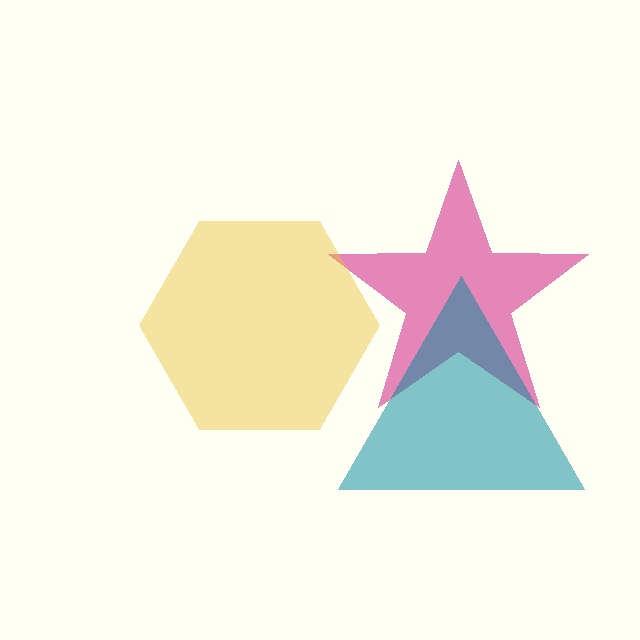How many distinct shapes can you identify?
There are 3 distinct shapes: a magenta star, a teal triangle, a yellow hexagon.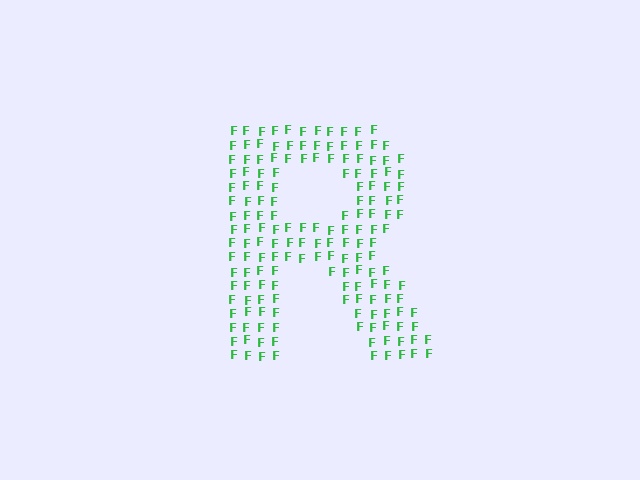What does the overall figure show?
The overall figure shows the letter R.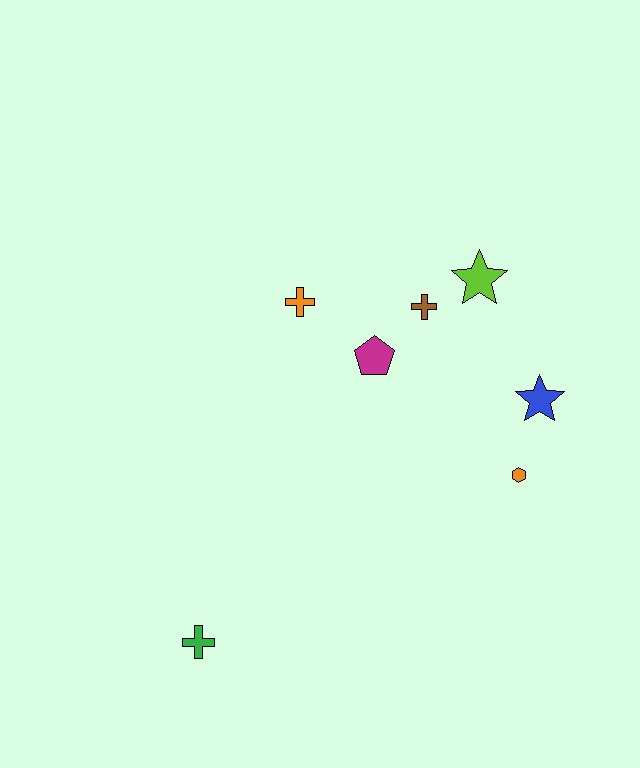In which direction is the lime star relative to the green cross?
The lime star is above the green cross.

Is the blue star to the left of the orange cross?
No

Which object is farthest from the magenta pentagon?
The green cross is farthest from the magenta pentagon.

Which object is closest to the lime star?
The brown cross is closest to the lime star.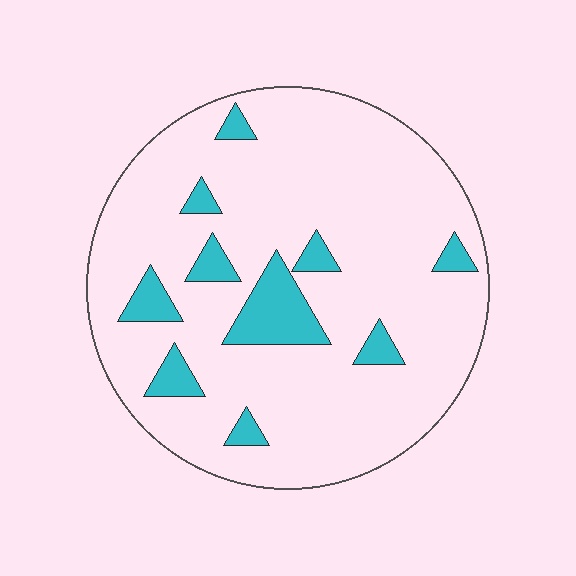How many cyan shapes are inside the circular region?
10.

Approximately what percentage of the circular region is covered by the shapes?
Approximately 15%.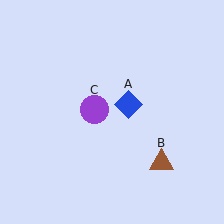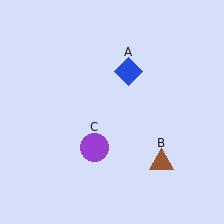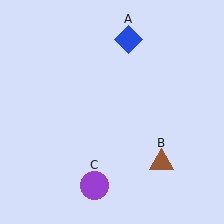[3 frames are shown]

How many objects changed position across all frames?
2 objects changed position: blue diamond (object A), purple circle (object C).